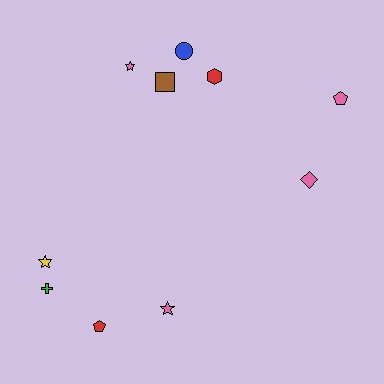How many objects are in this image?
There are 10 objects.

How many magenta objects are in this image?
There are no magenta objects.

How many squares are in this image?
There is 1 square.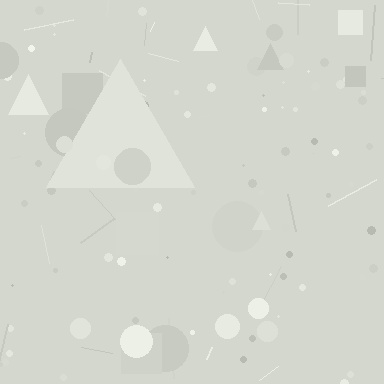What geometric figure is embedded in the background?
A triangle is embedded in the background.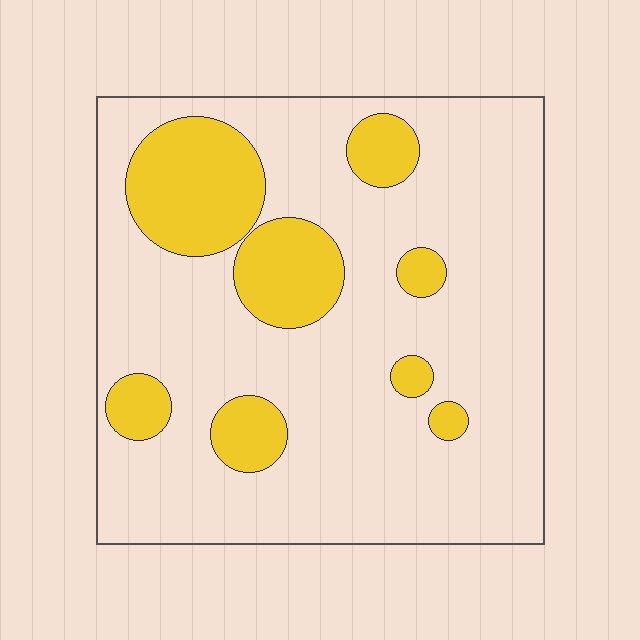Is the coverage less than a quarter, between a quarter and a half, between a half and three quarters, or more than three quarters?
Less than a quarter.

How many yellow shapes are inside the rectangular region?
8.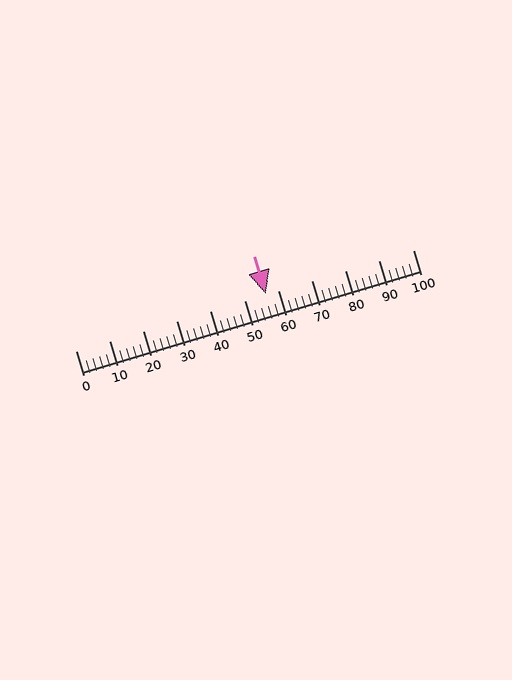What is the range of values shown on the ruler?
The ruler shows values from 0 to 100.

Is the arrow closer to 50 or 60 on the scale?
The arrow is closer to 60.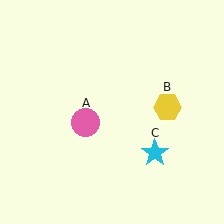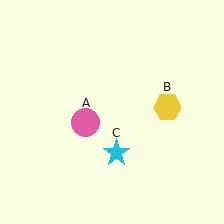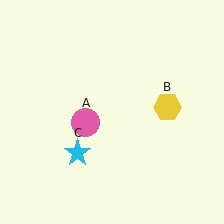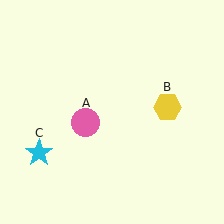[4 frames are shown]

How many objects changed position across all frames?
1 object changed position: cyan star (object C).